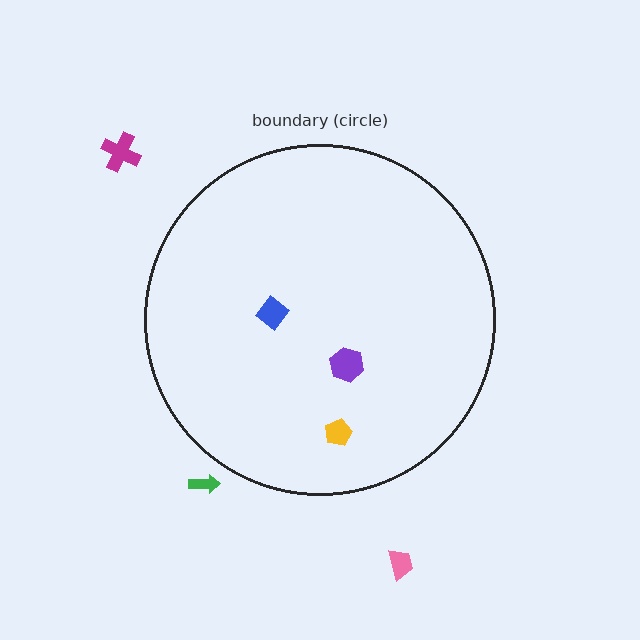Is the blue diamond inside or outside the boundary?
Inside.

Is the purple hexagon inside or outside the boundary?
Inside.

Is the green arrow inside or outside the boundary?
Outside.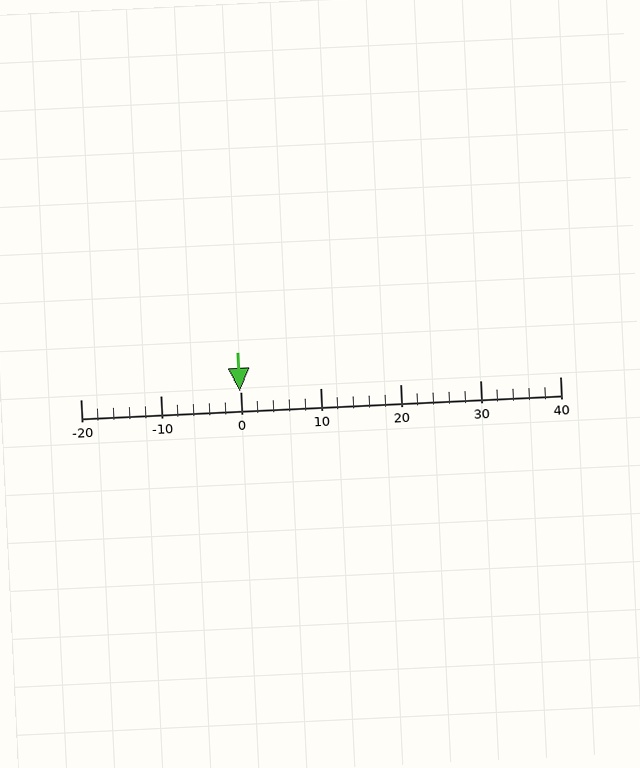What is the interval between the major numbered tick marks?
The major tick marks are spaced 10 units apart.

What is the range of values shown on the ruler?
The ruler shows values from -20 to 40.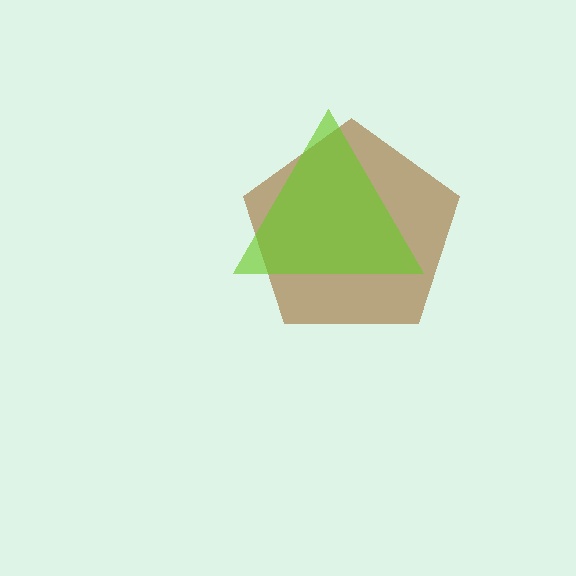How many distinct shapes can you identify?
There are 2 distinct shapes: a brown pentagon, a lime triangle.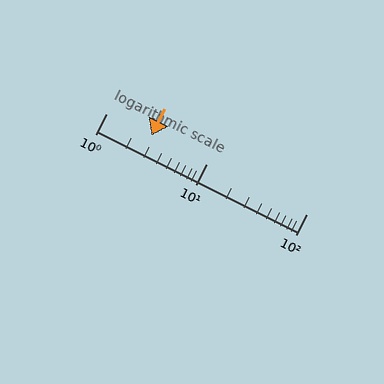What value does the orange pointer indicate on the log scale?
The pointer indicates approximately 2.8.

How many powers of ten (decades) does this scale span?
The scale spans 2 decades, from 1 to 100.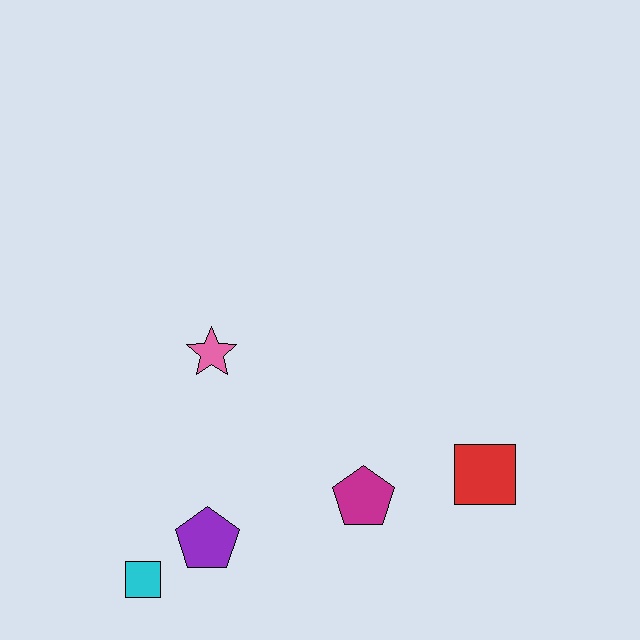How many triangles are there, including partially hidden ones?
There are no triangles.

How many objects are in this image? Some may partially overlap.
There are 5 objects.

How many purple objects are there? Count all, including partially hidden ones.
There is 1 purple object.